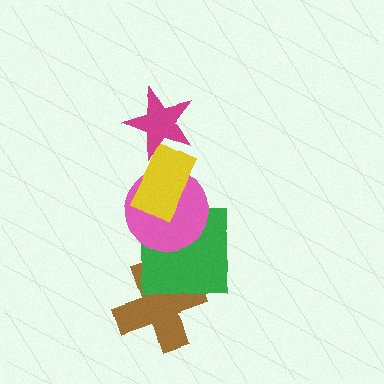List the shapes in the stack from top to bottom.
From top to bottom: the magenta star, the yellow rectangle, the pink circle, the green square, the brown cross.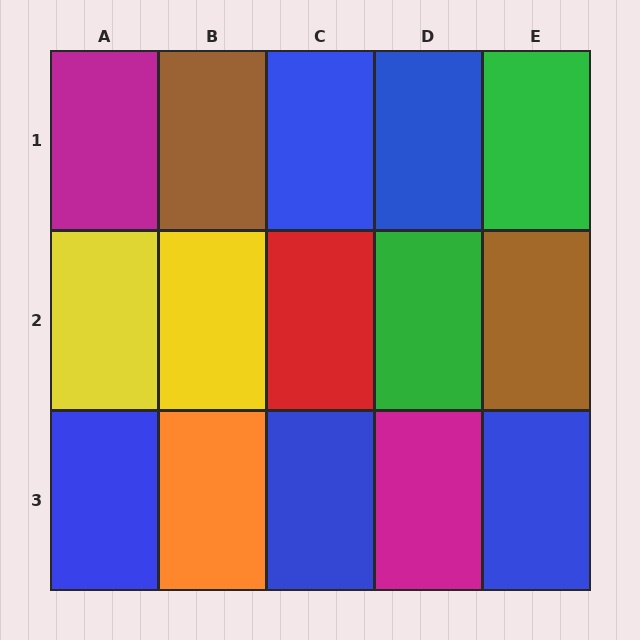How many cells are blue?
5 cells are blue.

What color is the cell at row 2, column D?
Green.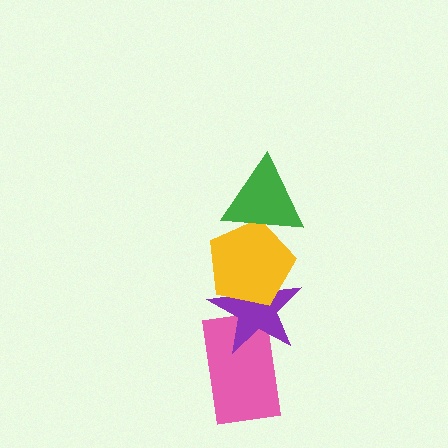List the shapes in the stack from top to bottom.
From top to bottom: the green triangle, the yellow pentagon, the purple star, the pink rectangle.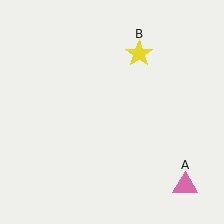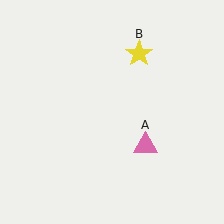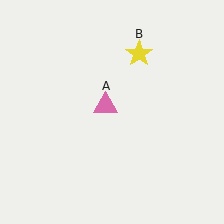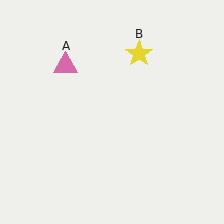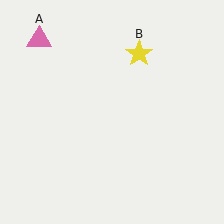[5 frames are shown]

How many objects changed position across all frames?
1 object changed position: pink triangle (object A).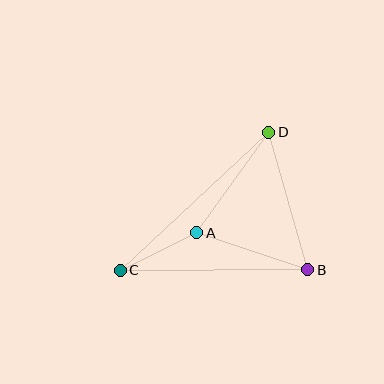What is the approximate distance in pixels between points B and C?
The distance between B and C is approximately 188 pixels.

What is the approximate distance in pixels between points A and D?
The distance between A and D is approximately 124 pixels.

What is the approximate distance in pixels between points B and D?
The distance between B and D is approximately 143 pixels.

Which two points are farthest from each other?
Points C and D are farthest from each other.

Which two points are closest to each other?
Points A and C are closest to each other.